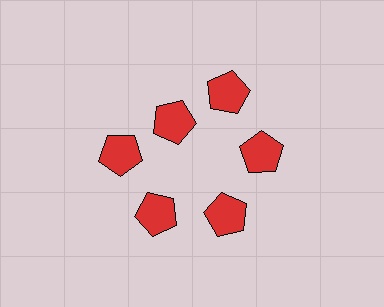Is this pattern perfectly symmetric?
No. The 6 red pentagons are arranged in a ring, but one element near the 11 o'clock position is pulled inward toward the center, breaking the 6-fold rotational symmetry.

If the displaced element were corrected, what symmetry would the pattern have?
It would have 6-fold rotational symmetry — the pattern would map onto itself every 60 degrees.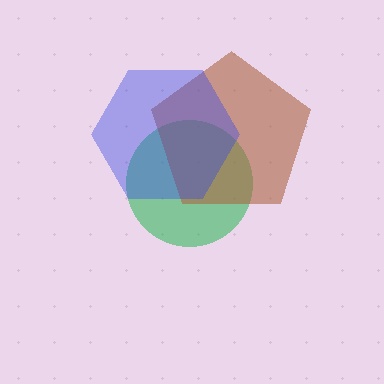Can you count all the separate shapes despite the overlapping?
Yes, there are 3 separate shapes.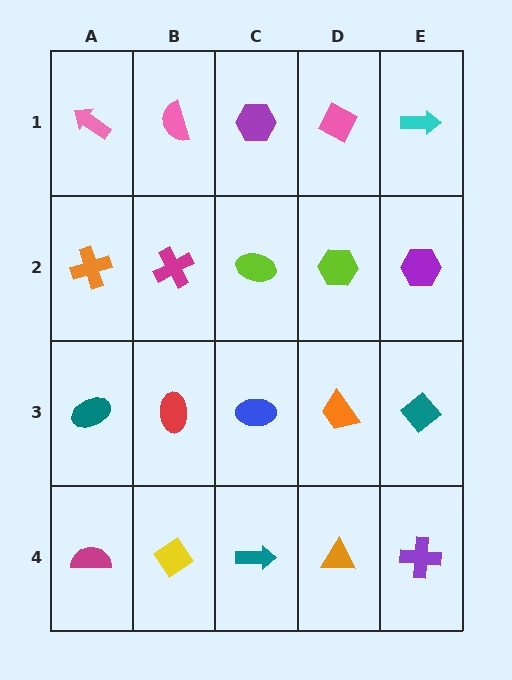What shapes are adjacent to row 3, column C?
A lime ellipse (row 2, column C), a teal arrow (row 4, column C), a red ellipse (row 3, column B), an orange trapezoid (row 3, column D).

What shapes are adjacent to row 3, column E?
A purple hexagon (row 2, column E), a purple cross (row 4, column E), an orange trapezoid (row 3, column D).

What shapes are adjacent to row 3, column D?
A lime hexagon (row 2, column D), an orange triangle (row 4, column D), a blue ellipse (row 3, column C), a teal diamond (row 3, column E).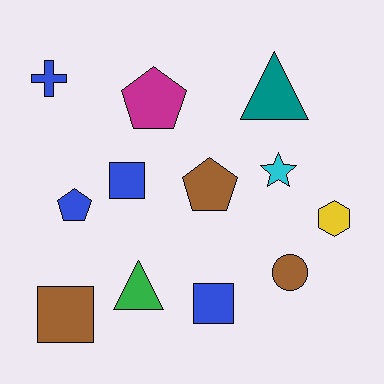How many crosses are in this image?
There is 1 cross.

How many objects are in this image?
There are 12 objects.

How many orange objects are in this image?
There are no orange objects.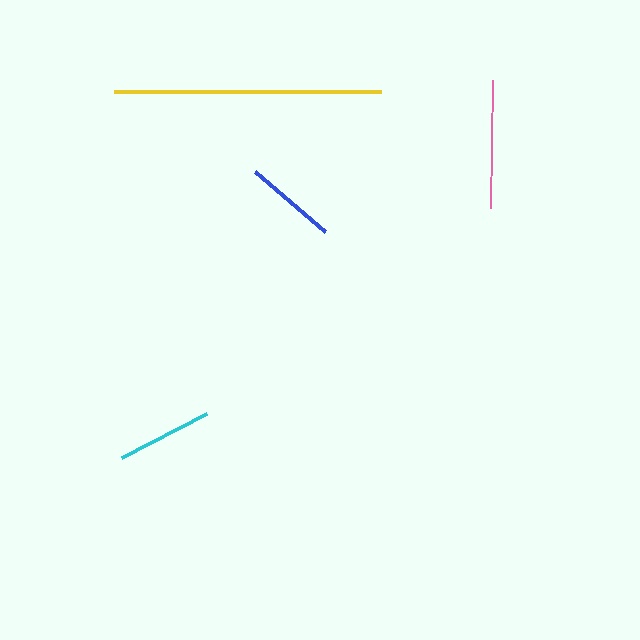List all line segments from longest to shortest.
From longest to shortest: yellow, pink, cyan, blue.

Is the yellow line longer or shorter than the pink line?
The yellow line is longer than the pink line.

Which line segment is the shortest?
The blue line is the shortest at approximately 92 pixels.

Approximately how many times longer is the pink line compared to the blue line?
The pink line is approximately 1.4 times the length of the blue line.